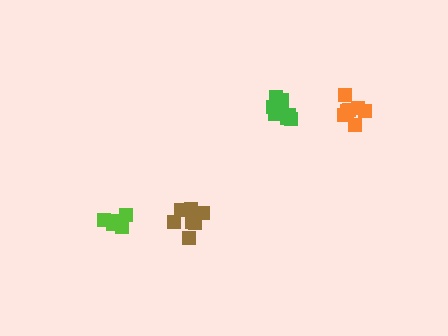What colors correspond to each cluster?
The clusters are colored: brown, orange, lime, green.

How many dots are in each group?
Group 1: 9 dots, Group 2: 7 dots, Group 3: 5 dots, Group 4: 9 dots (30 total).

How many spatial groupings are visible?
There are 4 spatial groupings.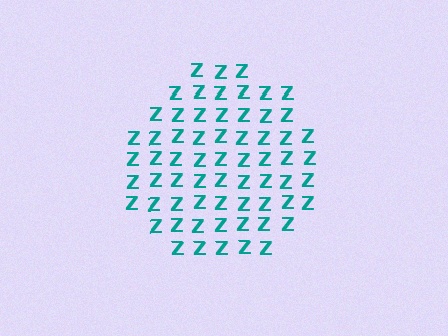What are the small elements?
The small elements are letter Z's.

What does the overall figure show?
The overall figure shows a circle.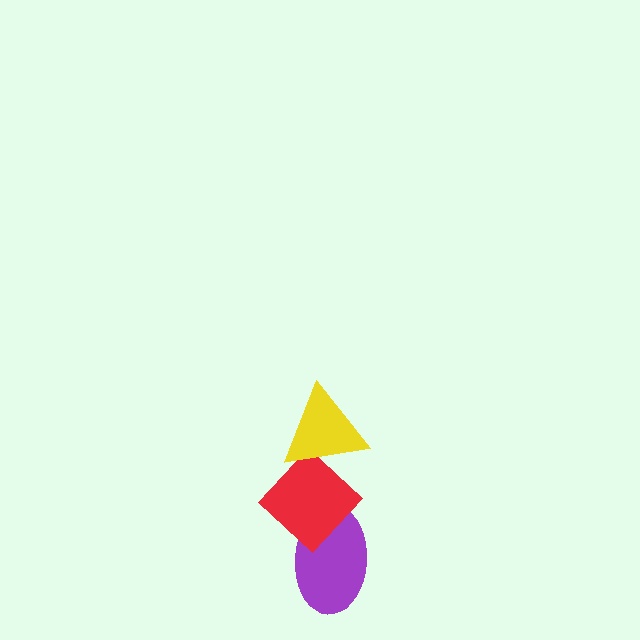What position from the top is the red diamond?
The red diamond is 2nd from the top.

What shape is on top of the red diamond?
The yellow triangle is on top of the red diamond.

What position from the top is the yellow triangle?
The yellow triangle is 1st from the top.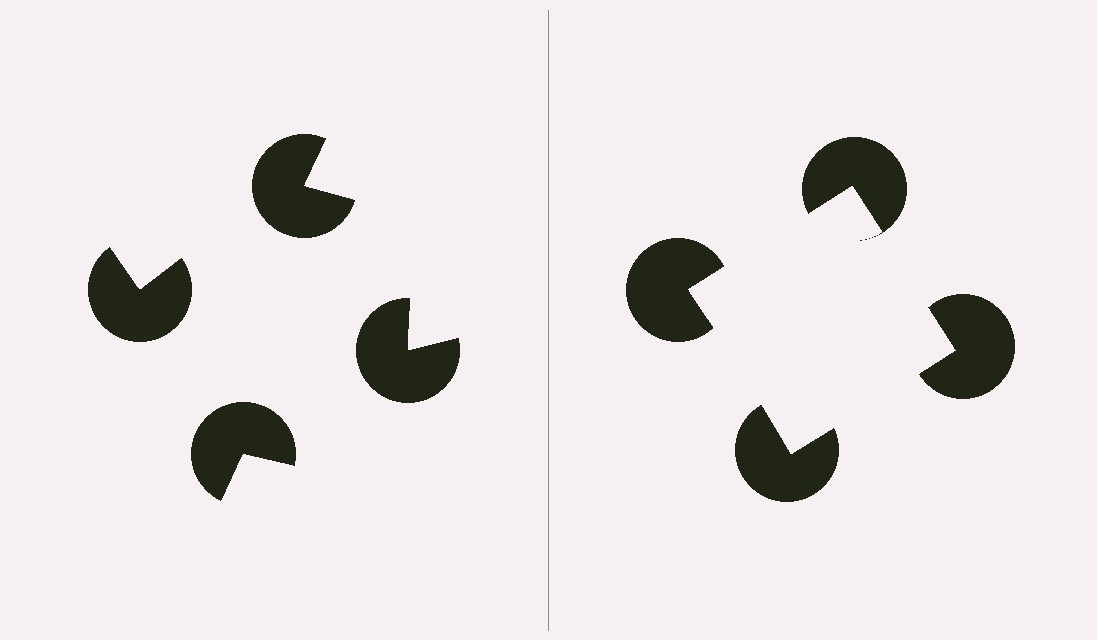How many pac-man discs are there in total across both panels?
8 — 4 on each side.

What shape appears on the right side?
An illusory square.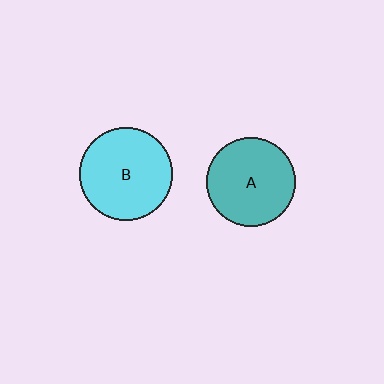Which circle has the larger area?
Circle B (cyan).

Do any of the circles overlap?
No, none of the circles overlap.